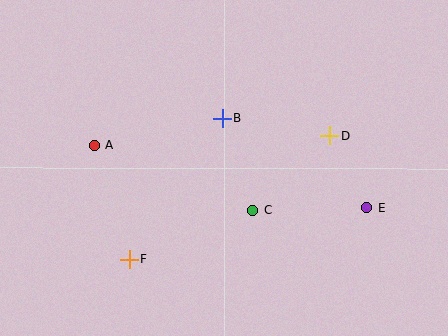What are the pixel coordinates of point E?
Point E is at (367, 208).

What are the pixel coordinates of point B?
Point B is at (222, 118).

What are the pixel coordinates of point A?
Point A is at (94, 145).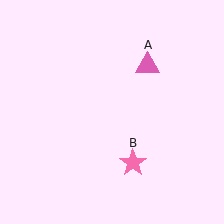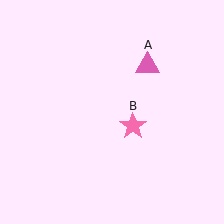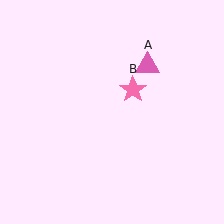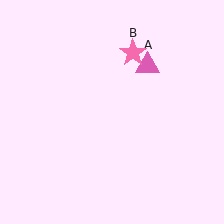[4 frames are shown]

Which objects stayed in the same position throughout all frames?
Pink triangle (object A) remained stationary.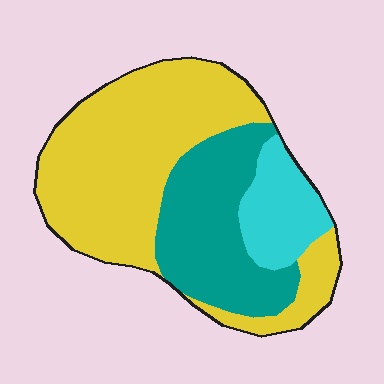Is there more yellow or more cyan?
Yellow.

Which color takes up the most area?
Yellow, at roughly 55%.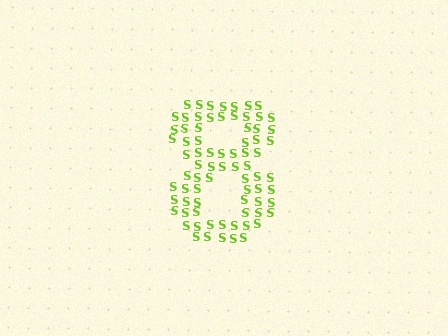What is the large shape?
The large shape is the digit 8.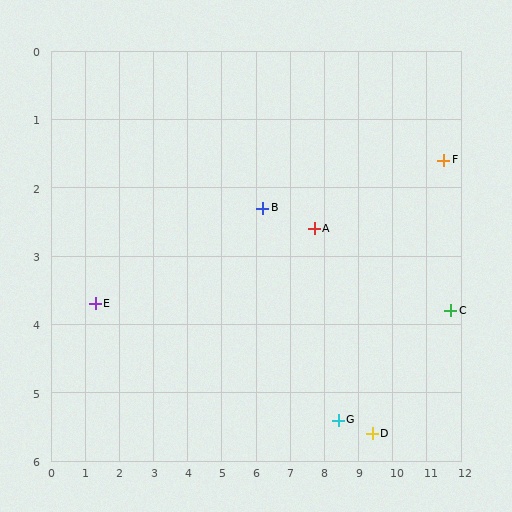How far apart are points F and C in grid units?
Points F and C are about 2.2 grid units apart.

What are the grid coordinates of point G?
Point G is at approximately (8.4, 5.4).